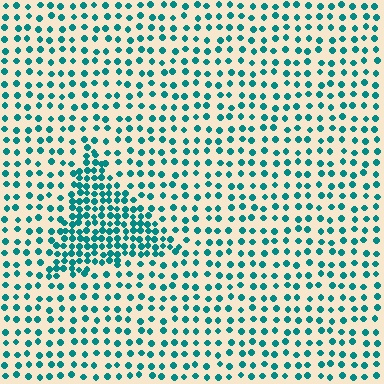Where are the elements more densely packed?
The elements are more densely packed inside the triangle boundary.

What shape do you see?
I see a triangle.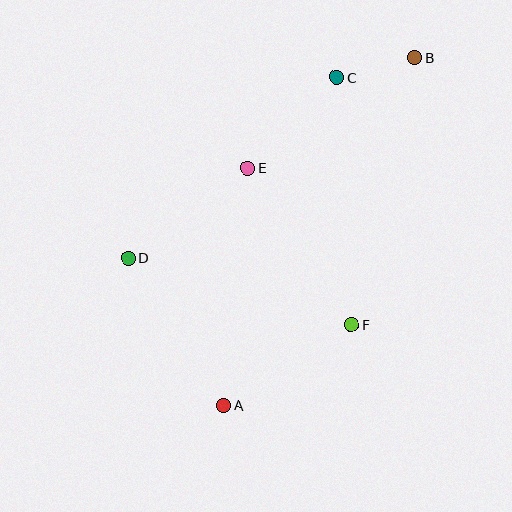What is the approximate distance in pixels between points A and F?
The distance between A and F is approximately 151 pixels.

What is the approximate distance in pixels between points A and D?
The distance between A and D is approximately 176 pixels.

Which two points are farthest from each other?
Points A and B are farthest from each other.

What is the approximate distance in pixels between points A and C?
The distance between A and C is approximately 347 pixels.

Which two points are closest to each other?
Points B and C are closest to each other.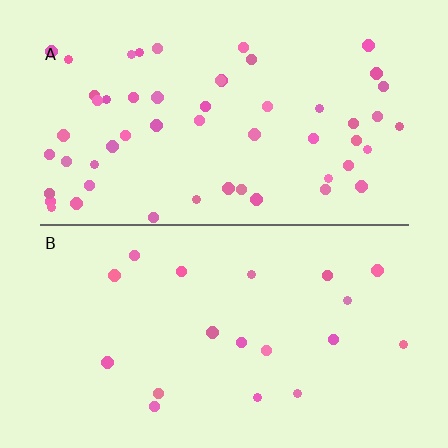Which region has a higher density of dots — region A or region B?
A (the top).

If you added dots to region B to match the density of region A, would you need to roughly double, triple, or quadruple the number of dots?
Approximately triple.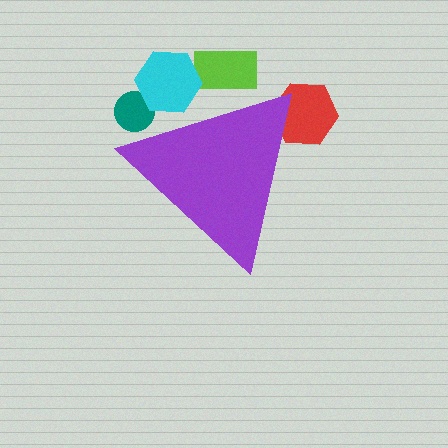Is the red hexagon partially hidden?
Yes, the red hexagon is partially hidden behind the purple triangle.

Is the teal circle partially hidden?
Yes, the teal circle is partially hidden behind the purple triangle.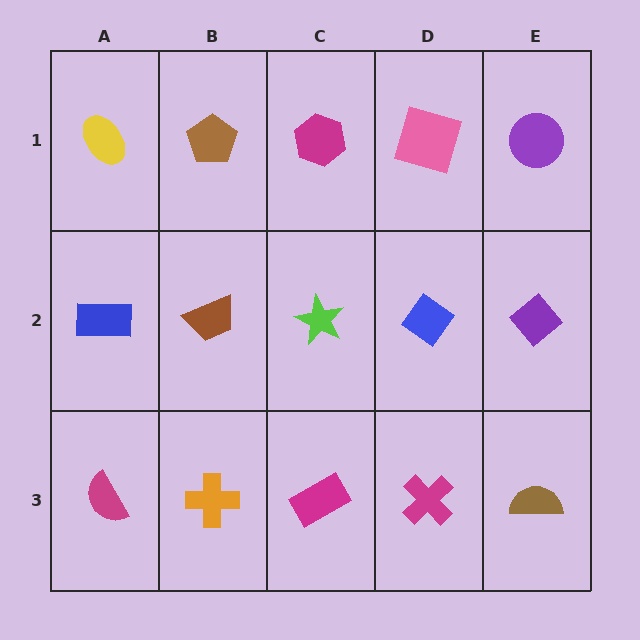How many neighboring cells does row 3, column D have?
3.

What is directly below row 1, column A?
A blue rectangle.